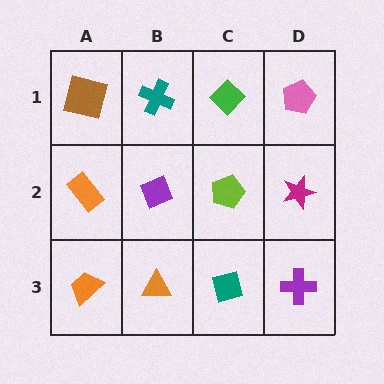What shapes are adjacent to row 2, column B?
A teal cross (row 1, column B), an orange triangle (row 3, column B), an orange rectangle (row 2, column A), a lime pentagon (row 2, column C).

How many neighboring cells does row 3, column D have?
2.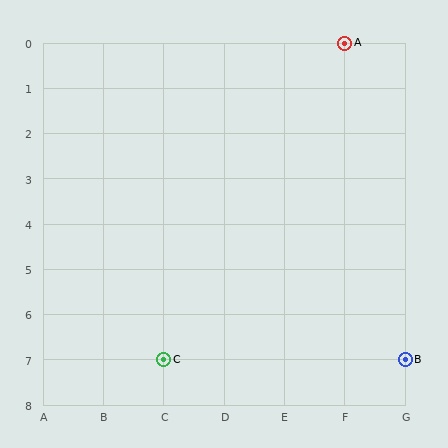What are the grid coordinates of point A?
Point A is at grid coordinates (F, 0).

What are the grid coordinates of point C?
Point C is at grid coordinates (C, 7).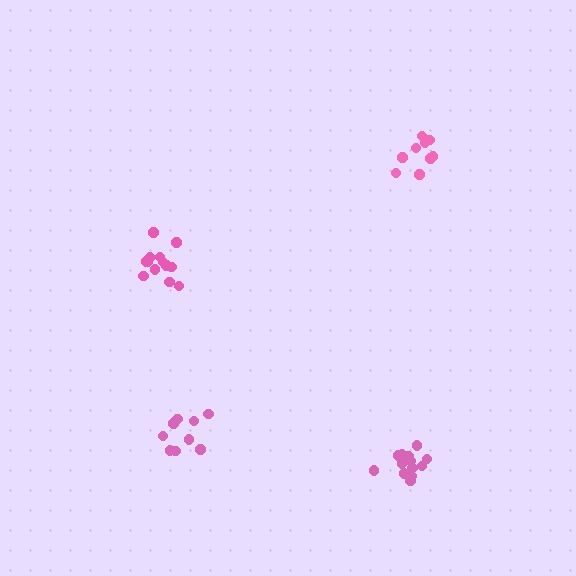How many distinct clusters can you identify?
There are 4 distinct clusters.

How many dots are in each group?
Group 1: 10 dots, Group 2: 9 dots, Group 3: 13 dots, Group 4: 14 dots (46 total).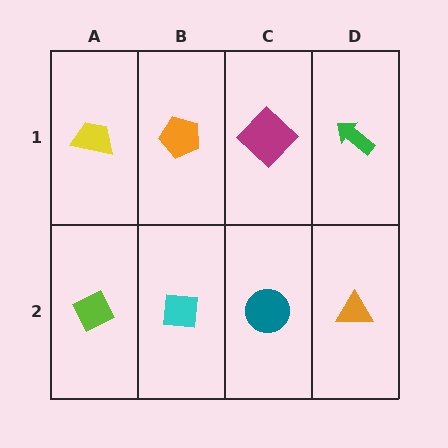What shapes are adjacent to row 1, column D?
An orange triangle (row 2, column D), a magenta diamond (row 1, column C).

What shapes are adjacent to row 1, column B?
A cyan square (row 2, column B), a yellow trapezoid (row 1, column A), a magenta diamond (row 1, column C).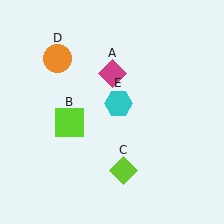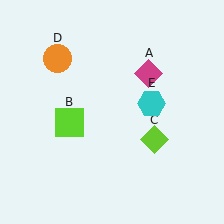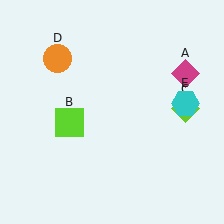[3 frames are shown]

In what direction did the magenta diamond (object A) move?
The magenta diamond (object A) moved right.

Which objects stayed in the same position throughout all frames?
Lime square (object B) and orange circle (object D) remained stationary.